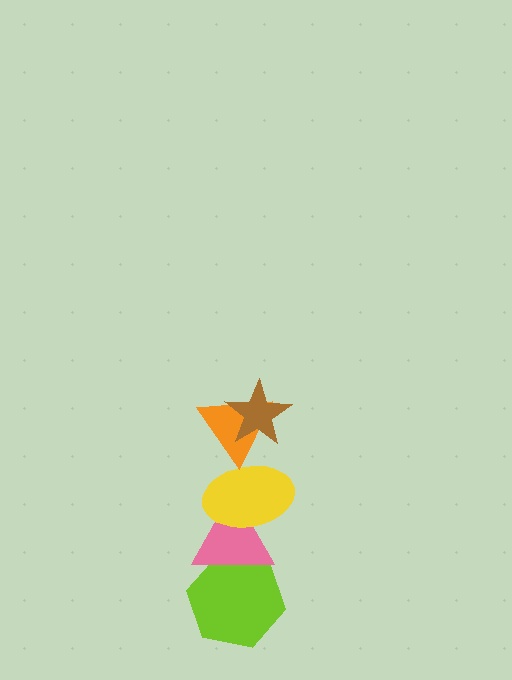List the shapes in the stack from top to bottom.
From top to bottom: the brown star, the orange triangle, the yellow ellipse, the pink triangle, the lime hexagon.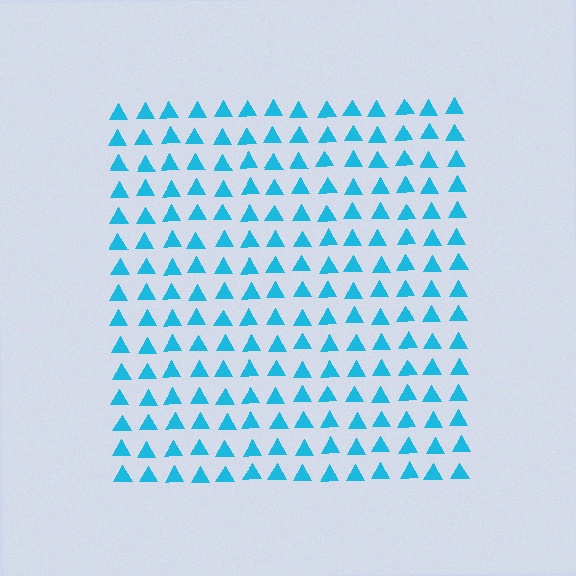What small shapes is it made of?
It is made of small triangles.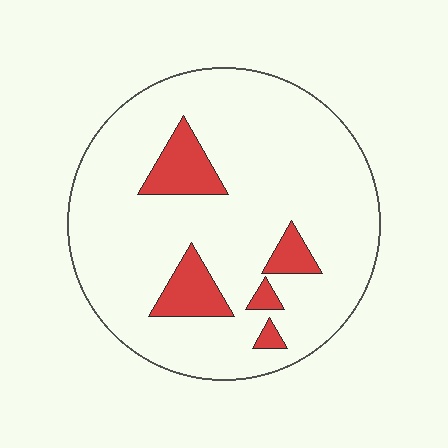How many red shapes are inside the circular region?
5.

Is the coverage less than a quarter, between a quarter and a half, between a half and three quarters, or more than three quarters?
Less than a quarter.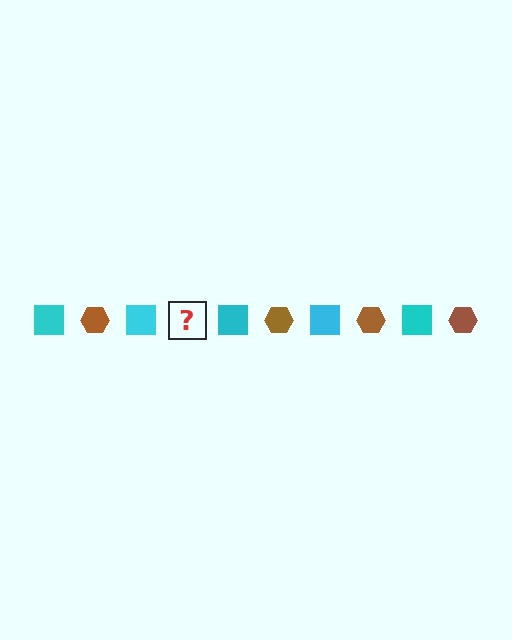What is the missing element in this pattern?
The missing element is a brown hexagon.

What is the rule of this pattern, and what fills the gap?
The rule is that the pattern alternates between cyan square and brown hexagon. The gap should be filled with a brown hexagon.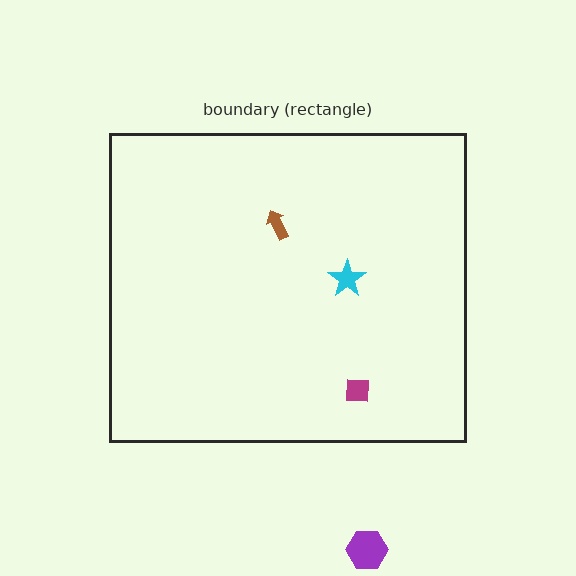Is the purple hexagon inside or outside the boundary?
Outside.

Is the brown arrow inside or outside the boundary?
Inside.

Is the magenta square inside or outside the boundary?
Inside.